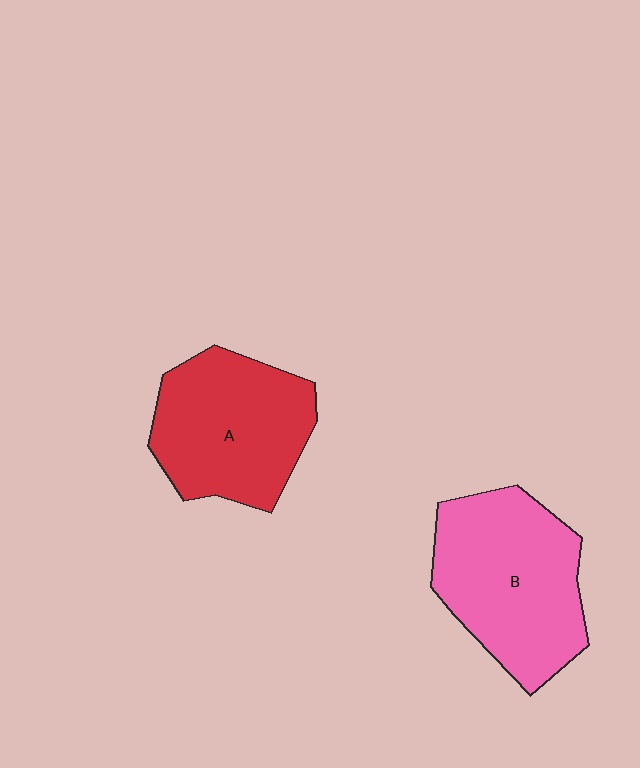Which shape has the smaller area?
Shape A (red).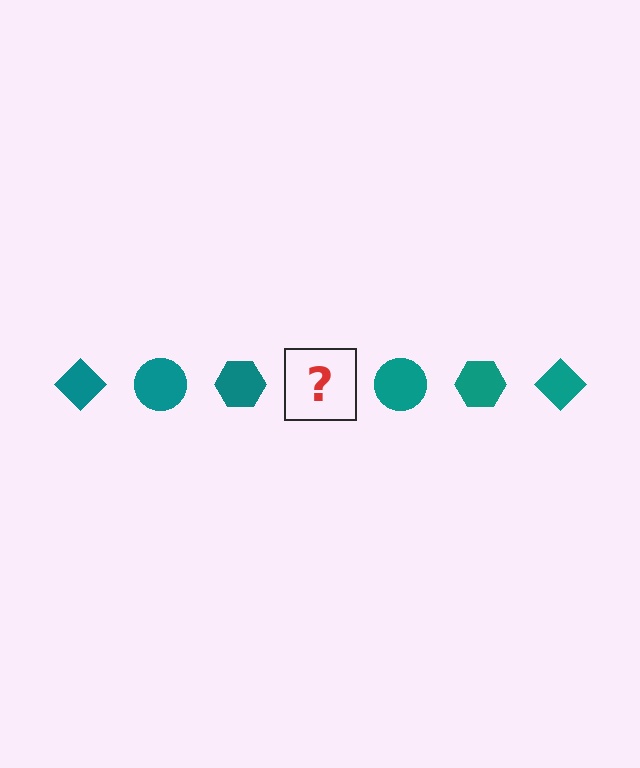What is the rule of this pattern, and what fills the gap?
The rule is that the pattern cycles through diamond, circle, hexagon shapes in teal. The gap should be filled with a teal diamond.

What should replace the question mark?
The question mark should be replaced with a teal diamond.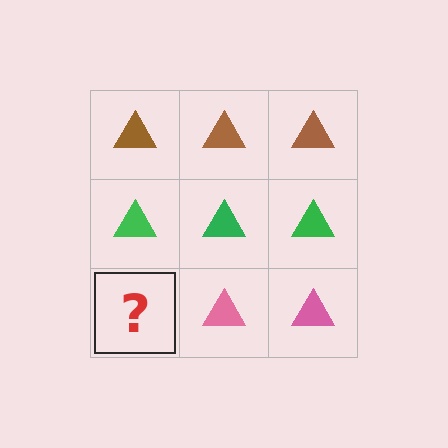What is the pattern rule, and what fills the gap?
The rule is that each row has a consistent color. The gap should be filled with a pink triangle.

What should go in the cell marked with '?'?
The missing cell should contain a pink triangle.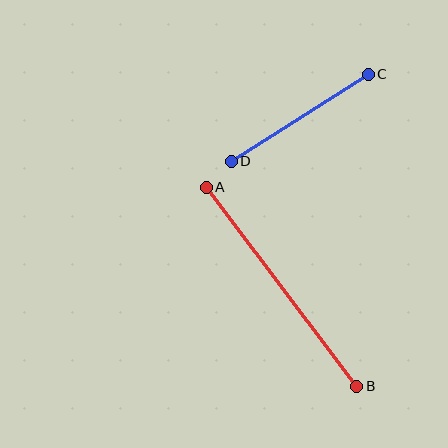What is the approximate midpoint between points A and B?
The midpoint is at approximately (281, 287) pixels.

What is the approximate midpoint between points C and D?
The midpoint is at approximately (300, 118) pixels.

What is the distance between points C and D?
The distance is approximately 162 pixels.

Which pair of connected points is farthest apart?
Points A and B are farthest apart.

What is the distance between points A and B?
The distance is approximately 250 pixels.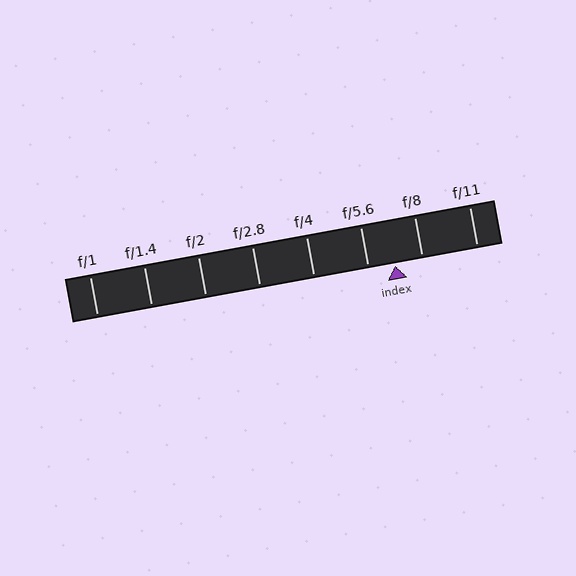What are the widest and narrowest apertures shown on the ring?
The widest aperture shown is f/1 and the narrowest is f/11.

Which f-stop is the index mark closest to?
The index mark is closest to f/5.6.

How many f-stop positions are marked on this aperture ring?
There are 8 f-stop positions marked.